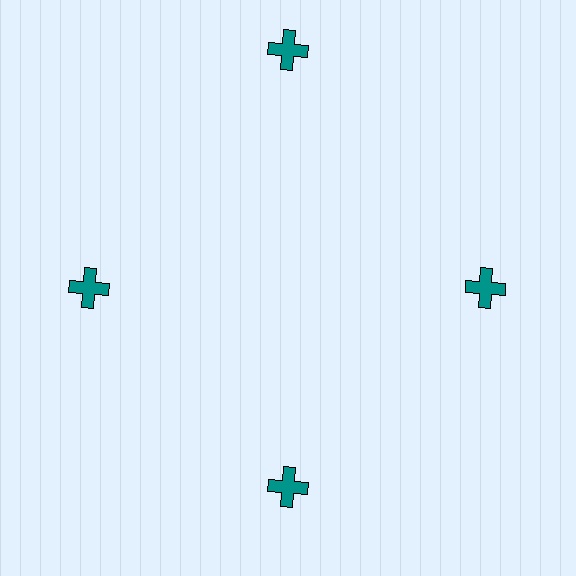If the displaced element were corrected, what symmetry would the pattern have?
It would have 4-fold rotational symmetry — the pattern would map onto itself every 90 degrees.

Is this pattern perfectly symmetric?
No. The 4 teal crosses are arranged in a ring, but one element near the 12 o'clock position is pushed outward from the center, breaking the 4-fold rotational symmetry.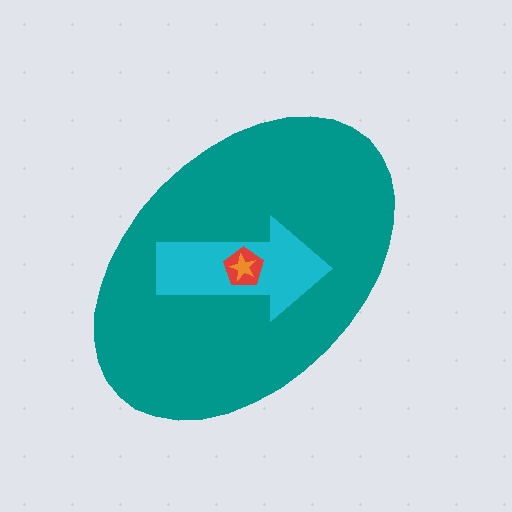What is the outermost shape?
The teal ellipse.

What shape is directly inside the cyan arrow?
The red pentagon.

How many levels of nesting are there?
4.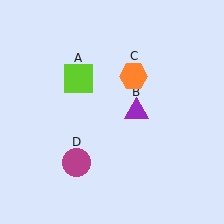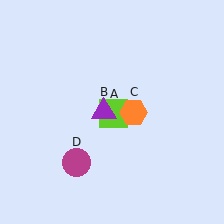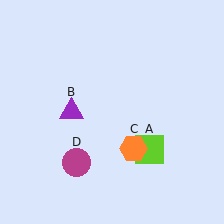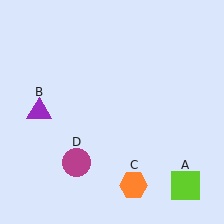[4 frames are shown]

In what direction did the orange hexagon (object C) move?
The orange hexagon (object C) moved down.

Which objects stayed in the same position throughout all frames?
Magenta circle (object D) remained stationary.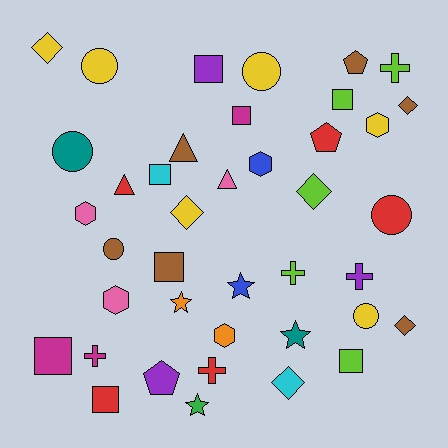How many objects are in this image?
There are 40 objects.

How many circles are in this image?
There are 6 circles.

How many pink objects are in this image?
There are 3 pink objects.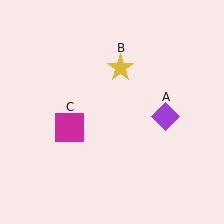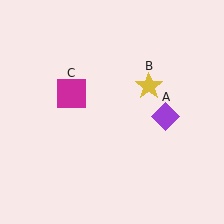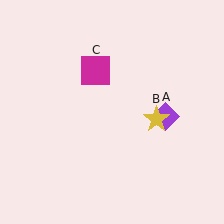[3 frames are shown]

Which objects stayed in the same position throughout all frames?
Purple diamond (object A) remained stationary.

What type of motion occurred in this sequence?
The yellow star (object B), magenta square (object C) rotated clockwise around the center of the scene.